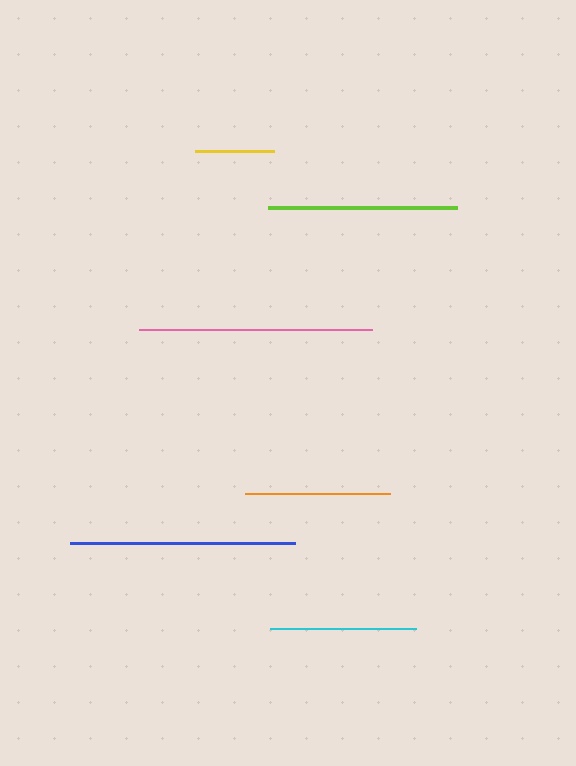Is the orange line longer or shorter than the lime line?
The lime line is longer than the orange line.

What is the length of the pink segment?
The pink segment is approximately 232 pixels long.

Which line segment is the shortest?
The yellow line is the shortest at approximately 79 pixels.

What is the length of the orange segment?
The orange segment is approximately 146 pixels long.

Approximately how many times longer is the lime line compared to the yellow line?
The lime line is approximately 2.4 times the length of the yellow line.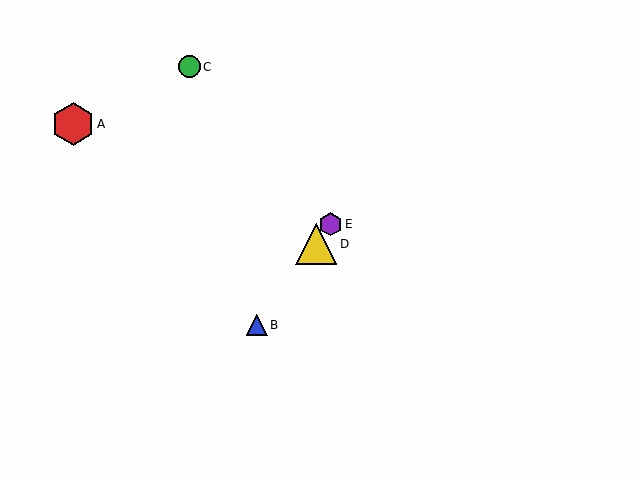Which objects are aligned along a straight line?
Objects B, D, E are aligned along a straight line.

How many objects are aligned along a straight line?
3 objects (B, D, E) are aligned along a straight line.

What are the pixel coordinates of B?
Object B is at (257, 325).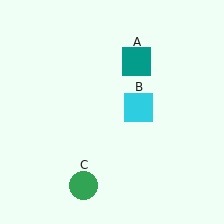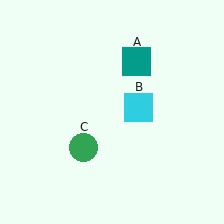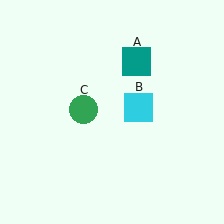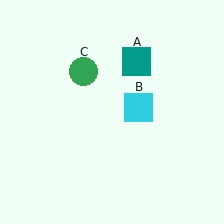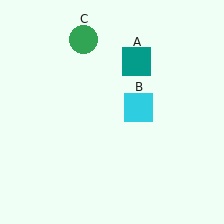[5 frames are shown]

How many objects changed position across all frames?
1 object changed position: green circle (object C).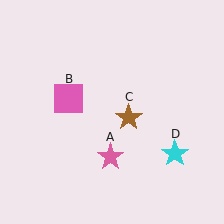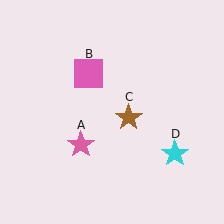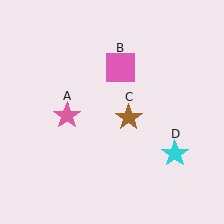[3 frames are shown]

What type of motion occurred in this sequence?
The pink star (object A), pink square (object B) rotated clockwise around the center of the scene.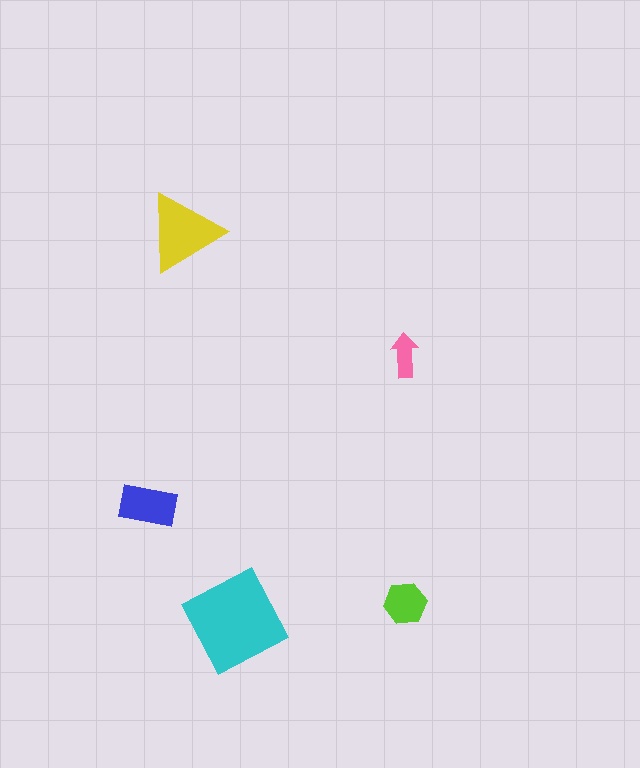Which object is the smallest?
The pink arrow.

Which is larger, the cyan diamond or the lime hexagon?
The cyan diamond.